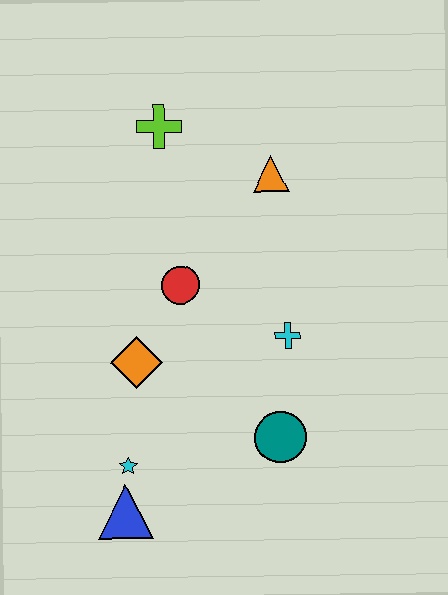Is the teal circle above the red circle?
No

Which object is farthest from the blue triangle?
The lime cross is farthest from the blue triangle.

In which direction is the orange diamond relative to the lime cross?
The orange diamond is below the lime cross.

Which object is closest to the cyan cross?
The teal circle is closest to the cyan cross.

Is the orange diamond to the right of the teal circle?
No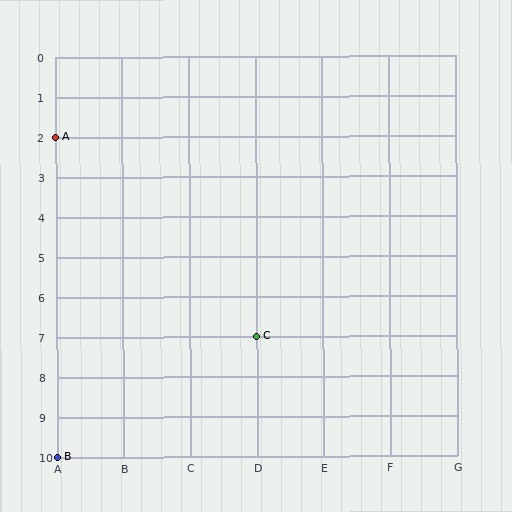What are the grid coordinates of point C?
Point C is at grid coordinates (D, 7).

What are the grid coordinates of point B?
Point B is at grid coordinates (A, 10).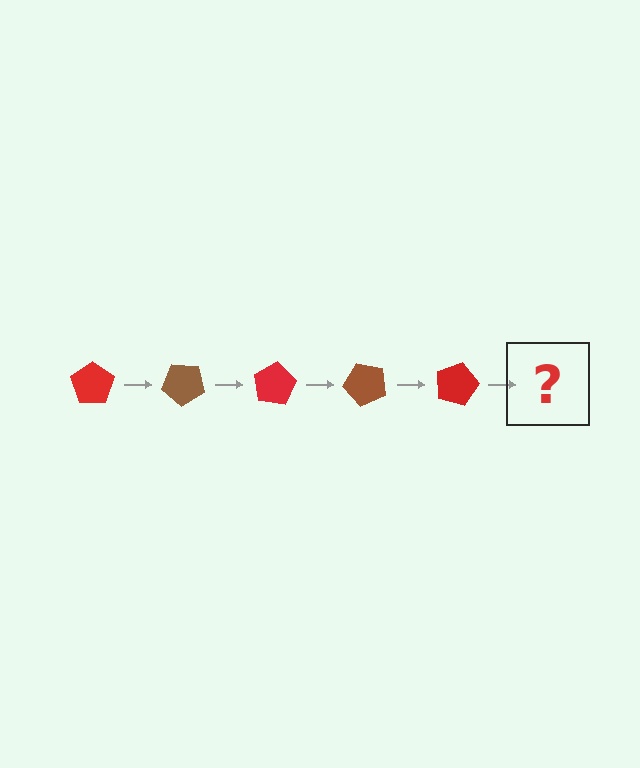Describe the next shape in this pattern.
It should be a brown pentagon, rotated 200 degrees from the start.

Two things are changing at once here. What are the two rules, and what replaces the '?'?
The two rules are that it rotates 40 degrees each step and the color cycles through red and brown. The '?' should be a brown pentagon, rotated 200 degrees from the start.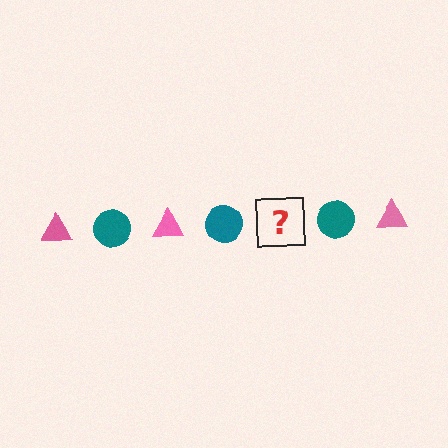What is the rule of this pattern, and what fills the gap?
The rule is that the pattern alternates between pink triangle and teal circle. The gap should be filled with a pink triangle.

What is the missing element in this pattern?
The missing element is a pink triangle.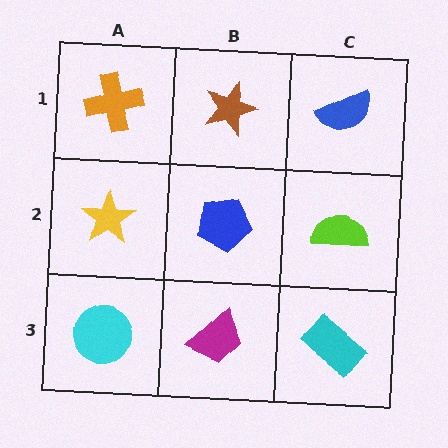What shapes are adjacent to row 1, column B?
A blue pentagon (row 2, column B), an orange cross (row 1, column A), a blue semicircle (row 1, column C).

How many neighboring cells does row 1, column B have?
3.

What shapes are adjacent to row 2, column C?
A blue semicircle (row 1, column C), a cyan rectangle (row 3, column C), a blue pentagon (row 2, column B).